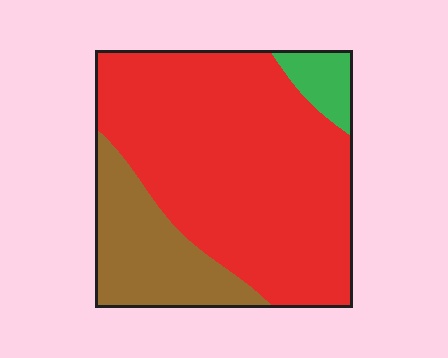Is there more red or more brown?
Red.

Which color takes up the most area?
Red, at roughly 70%.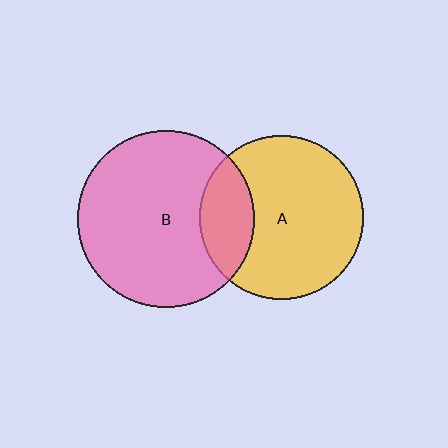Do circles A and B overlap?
Yes.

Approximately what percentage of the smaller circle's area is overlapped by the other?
Approximately 20%.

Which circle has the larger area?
Circle B (pink).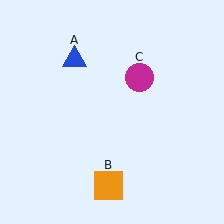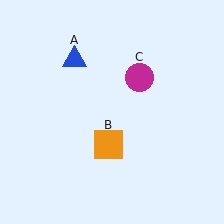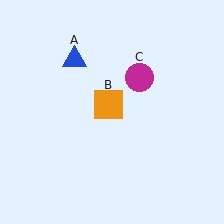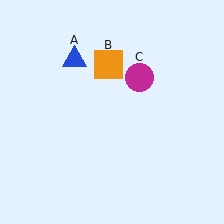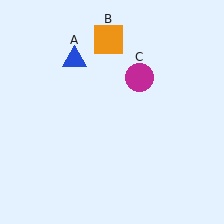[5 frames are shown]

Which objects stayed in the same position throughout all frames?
Blue triangle (object A) and magenta circle (object C) remained stationary.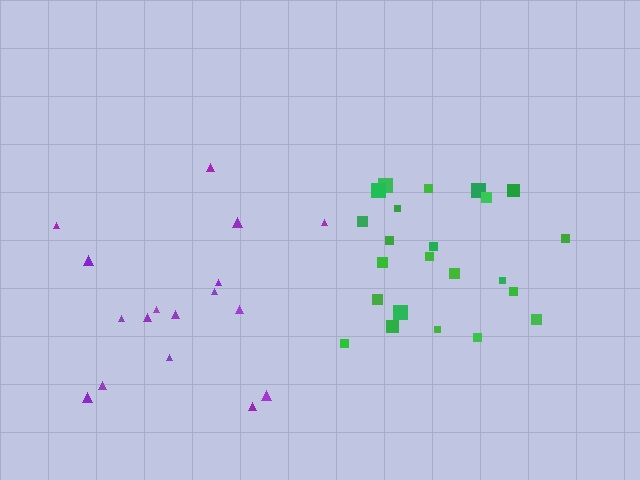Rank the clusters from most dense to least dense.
green, purple.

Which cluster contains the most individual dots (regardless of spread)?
Green (23).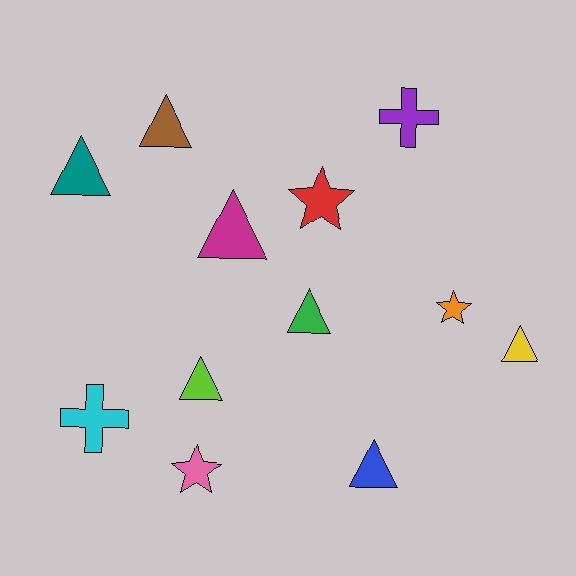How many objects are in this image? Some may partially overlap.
There are 12 objects.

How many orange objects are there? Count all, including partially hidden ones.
There is 1 orange object.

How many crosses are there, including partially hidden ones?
There are 2 crosses.